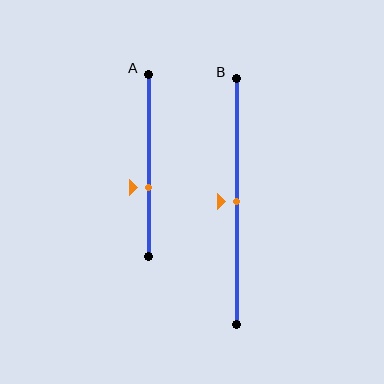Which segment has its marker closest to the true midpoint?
Segment B has its marker closest to the true midpoint.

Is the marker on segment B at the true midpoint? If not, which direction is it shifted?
Yes, the marker on segment B is at the true midpoint.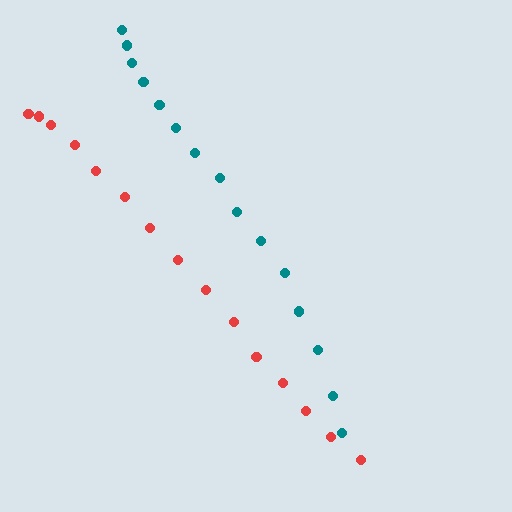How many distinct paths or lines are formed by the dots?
There are 2 distinct paths.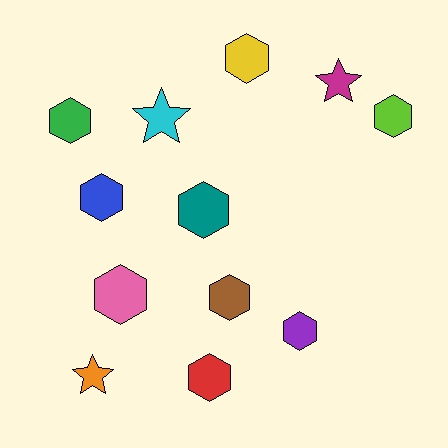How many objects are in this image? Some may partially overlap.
There are 12 objects.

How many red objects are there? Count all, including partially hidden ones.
There is 1 red object.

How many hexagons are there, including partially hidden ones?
There are 9 hexagons.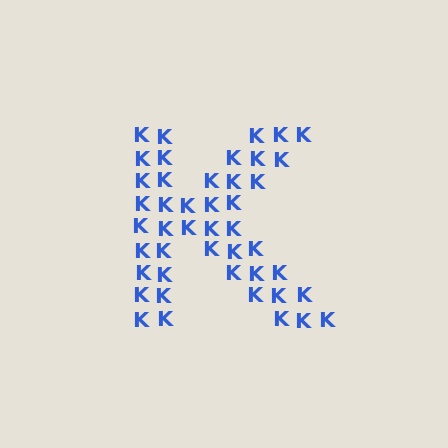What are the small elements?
The small elements are letter K's.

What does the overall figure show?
The overall figure shows the letter K.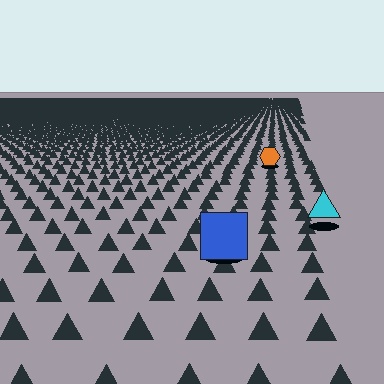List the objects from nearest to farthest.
From nearest to farthest: the blue square, the cyan triangle, the orange hexagon.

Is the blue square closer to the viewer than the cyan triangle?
Yes. The blue square is closer — you can tell from the texture gradient: the ground texture is coarser near it.